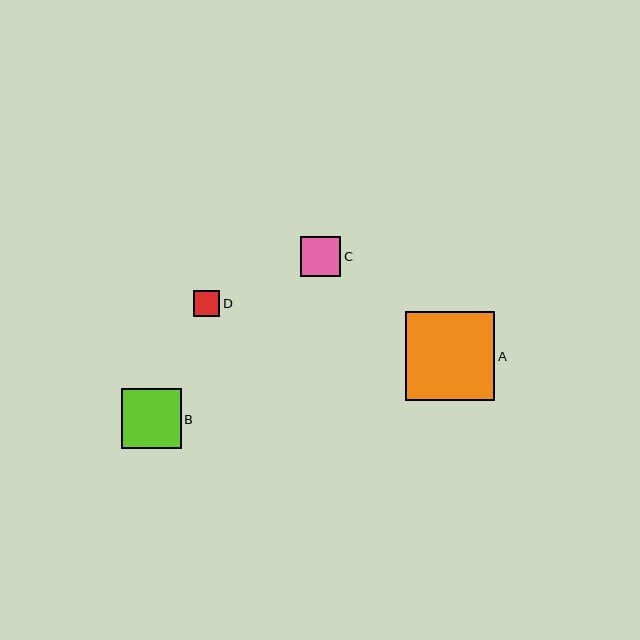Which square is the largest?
Square A is the largest with a size of approximately 89 pixels.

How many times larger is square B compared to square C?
Square B is approximately 1.5 times the size of square C.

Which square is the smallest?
Square D is the smallest with a size of approximately 26 pixels.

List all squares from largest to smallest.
From largest to smallest: A, B, C, D.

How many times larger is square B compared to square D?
Square B is approximately 2.3 times the size of square D.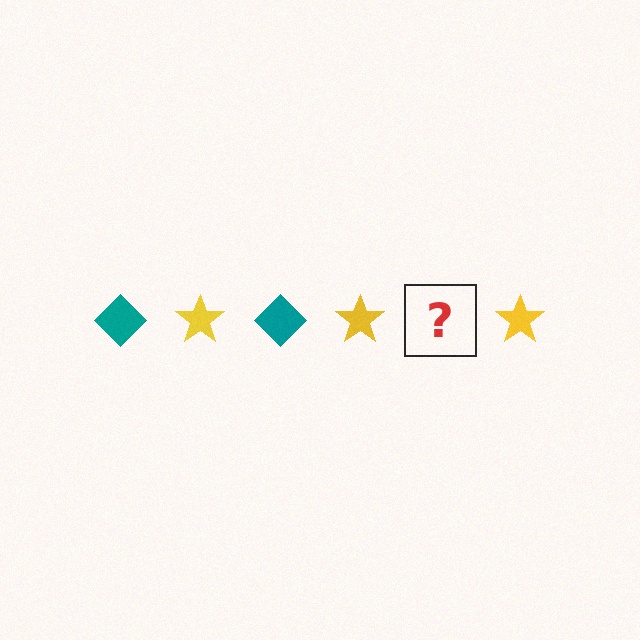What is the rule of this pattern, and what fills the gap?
The rule is that the pattern alternates between teal diamond and yellow star. The gap should be filled with a teal diamond.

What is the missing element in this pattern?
The missing element is a teal diamond.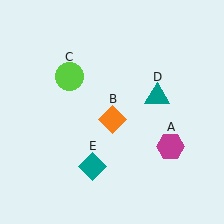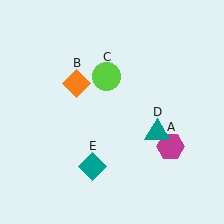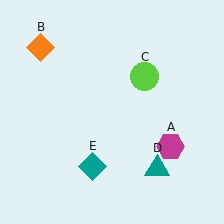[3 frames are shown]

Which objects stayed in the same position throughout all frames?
Magenta hexagon (object A) and teal diamond (object E) remained stationary.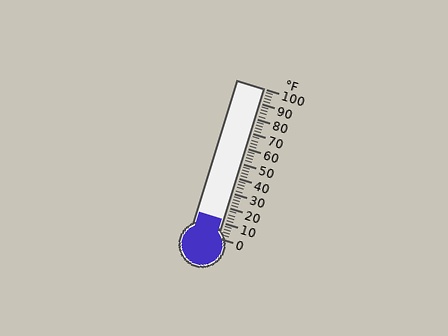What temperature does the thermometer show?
The thermometer shows approximately 12°F.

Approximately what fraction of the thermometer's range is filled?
The thermometer is filled to approximately 10% of its range.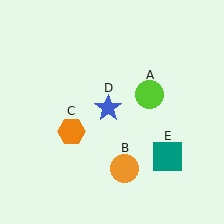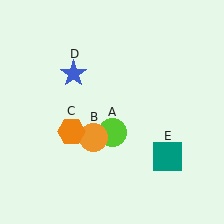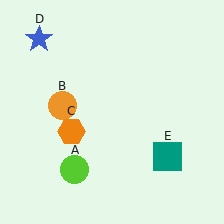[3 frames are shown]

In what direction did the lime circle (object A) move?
The lime circle (object A) moved down and to the left.